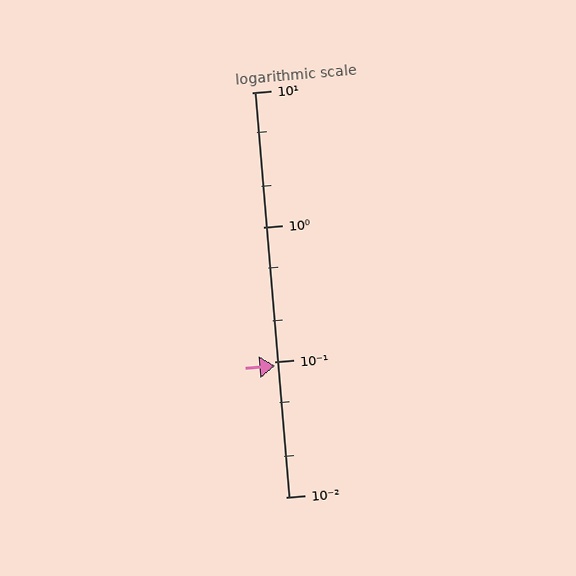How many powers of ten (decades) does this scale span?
The scale spans 3 decades, from 0.01 to 10.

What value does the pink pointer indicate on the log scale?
The pointer indicates approximately 0.094.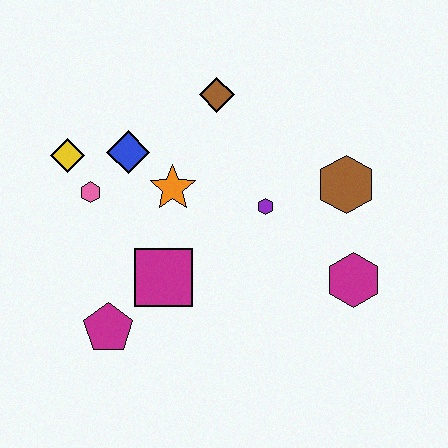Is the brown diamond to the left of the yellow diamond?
No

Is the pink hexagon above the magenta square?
Yes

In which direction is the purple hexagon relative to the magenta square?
The purple hexagon is to the right of the magenta square.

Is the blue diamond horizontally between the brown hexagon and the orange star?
No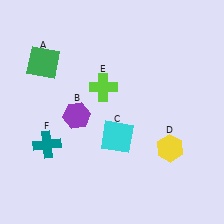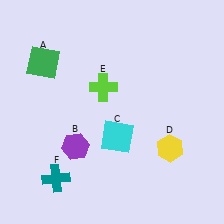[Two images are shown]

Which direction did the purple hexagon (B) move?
The purple hexagon (B) moved down.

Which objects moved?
The objects that moved are: the purple hexagon (B), the teal cross (F).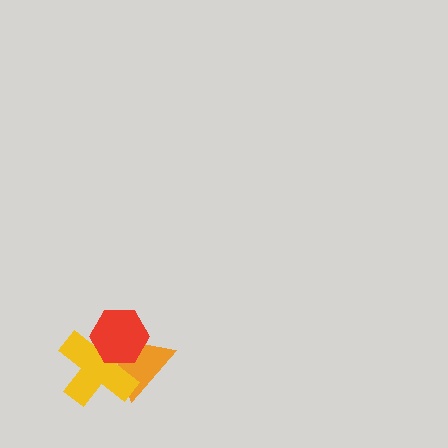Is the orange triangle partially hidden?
Yes, it is partially covered by another shape.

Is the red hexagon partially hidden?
No, no other shape covers it.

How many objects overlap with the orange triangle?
2 objects overlap with the orange triangle.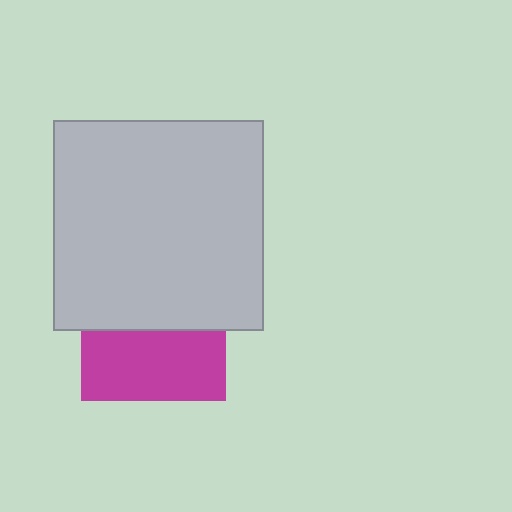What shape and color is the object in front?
The object in front is a light gray square.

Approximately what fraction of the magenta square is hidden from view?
Roughly 52% of the magenta square is hidden behind the light gray square.